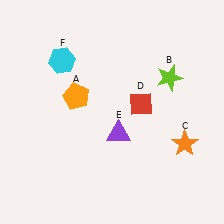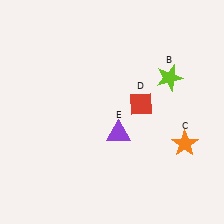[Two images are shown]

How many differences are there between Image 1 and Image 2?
There are 2 differences between the two images.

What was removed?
The orange pentagon (A), the cyan hexagon (F) were removed in Image 2.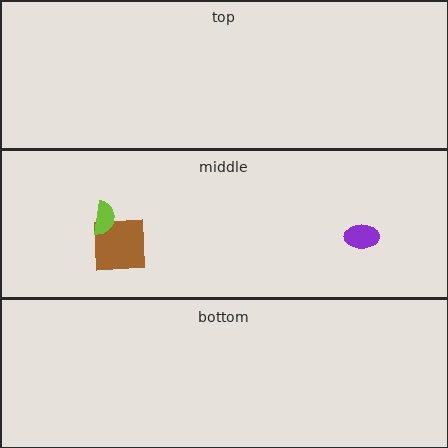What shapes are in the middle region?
The brown square, the purple ellipse, the lime semicircle.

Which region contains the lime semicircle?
The middle region.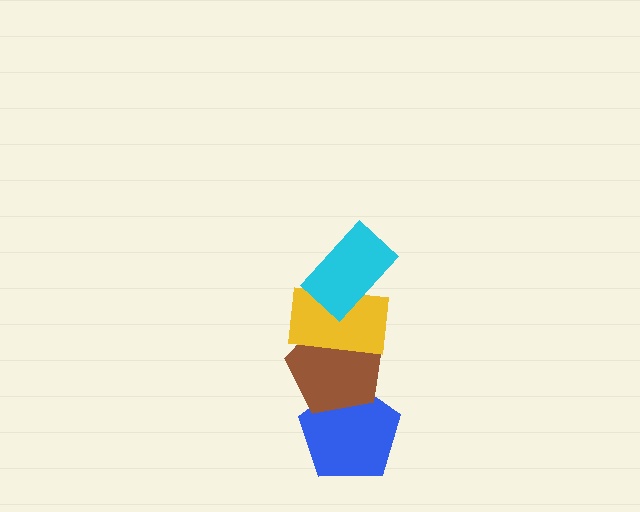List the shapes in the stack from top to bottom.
From top to bottom: the cyan rectangle, the yellow rectangle, the brown pentagon, the blue pentagon.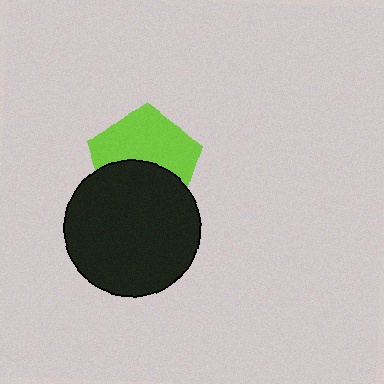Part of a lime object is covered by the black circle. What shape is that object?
It is a pentagon.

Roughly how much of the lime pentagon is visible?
About half of it is visible (roughly 56%).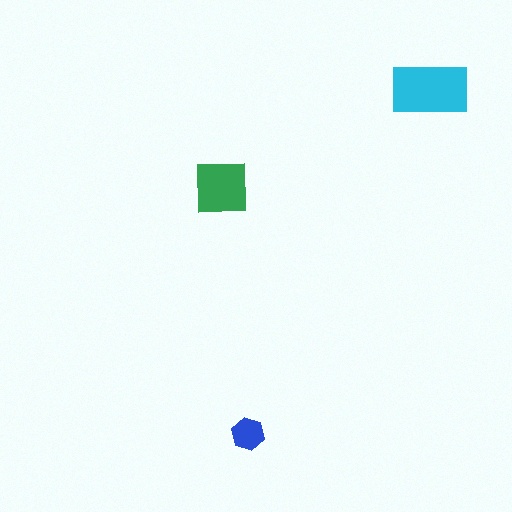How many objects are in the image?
There are 3 objects in the image.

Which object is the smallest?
The blue hexagon.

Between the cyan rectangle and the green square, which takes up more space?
The cyan rectangle.